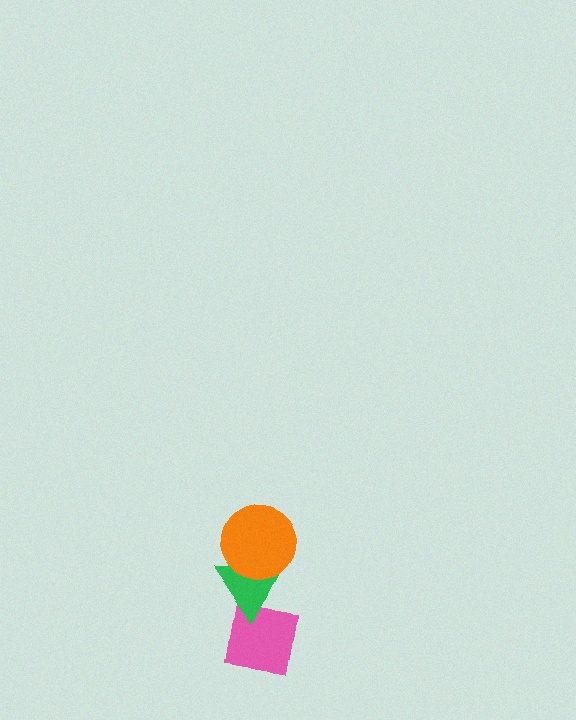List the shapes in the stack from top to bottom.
From top to bottom: the orange circle, the green triangle, the pink square.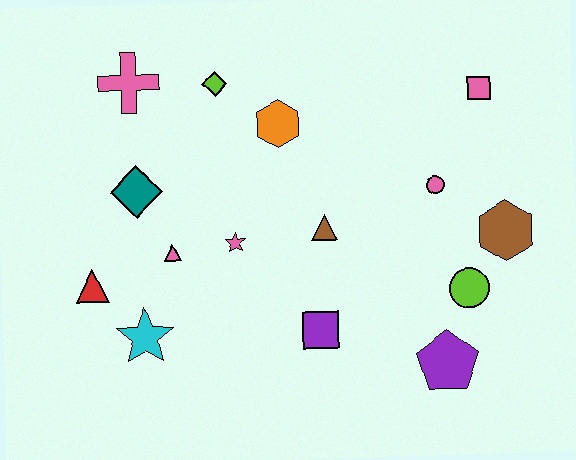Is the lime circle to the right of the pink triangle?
Yes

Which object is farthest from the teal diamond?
The brown hexagon is farthest from the teal diamond.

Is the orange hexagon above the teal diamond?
Yes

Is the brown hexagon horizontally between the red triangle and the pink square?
No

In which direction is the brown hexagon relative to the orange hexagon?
The brown hexagon is to the right of the orange hexagon.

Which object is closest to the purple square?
The brown triangle is closest to the purple square.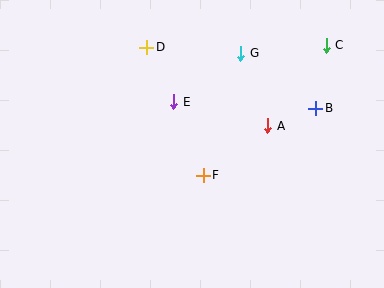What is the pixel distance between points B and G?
The distance between B and G is 93 pixels.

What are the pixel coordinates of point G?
Point G is at (241, 53).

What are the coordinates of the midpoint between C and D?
The midpoint between C and D is at (236, 46).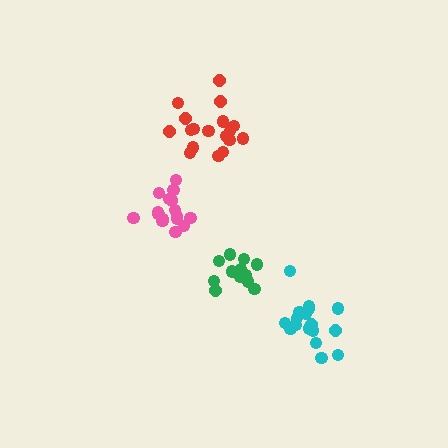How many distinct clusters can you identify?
There are 4 distinct clusters.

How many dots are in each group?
Group 1: 12 dots, Group 2: 17 dots, Group 3: 18 dots, Group 4: 16 dots (63 total).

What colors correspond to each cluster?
The clusters are colored: green, cyan, red, pink.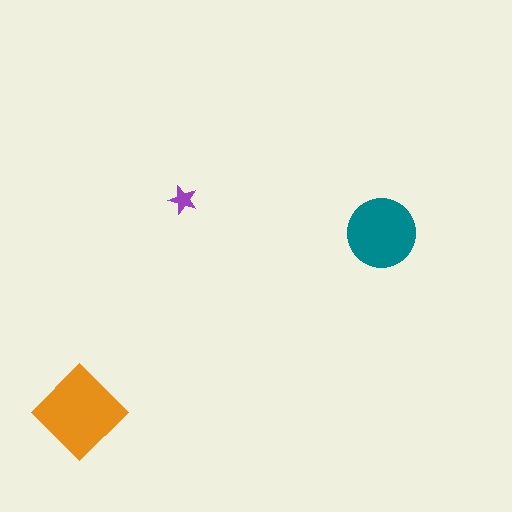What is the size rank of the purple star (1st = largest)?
3rd.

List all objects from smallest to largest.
The purple star, the teal circle, the orange diamond.